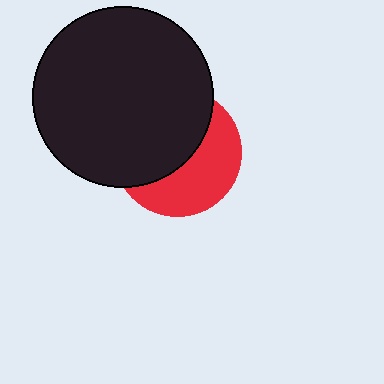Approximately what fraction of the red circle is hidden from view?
Roughly 55% of the red circle is hidden behind the black circle.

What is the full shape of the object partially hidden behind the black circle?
The partially hidden object is a red circle.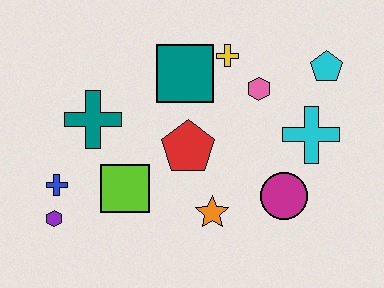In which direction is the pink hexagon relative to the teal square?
The pink hexagon is to the right of the teal square.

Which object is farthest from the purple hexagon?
The cyan pentagon is farthest from the purple hexagon.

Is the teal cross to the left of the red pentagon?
Yes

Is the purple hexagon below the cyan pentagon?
Yes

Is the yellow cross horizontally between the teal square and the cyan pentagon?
Yes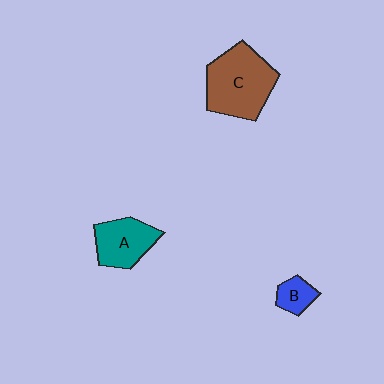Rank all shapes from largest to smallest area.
From largest to smallest: C (brown), A (teal), B (blue).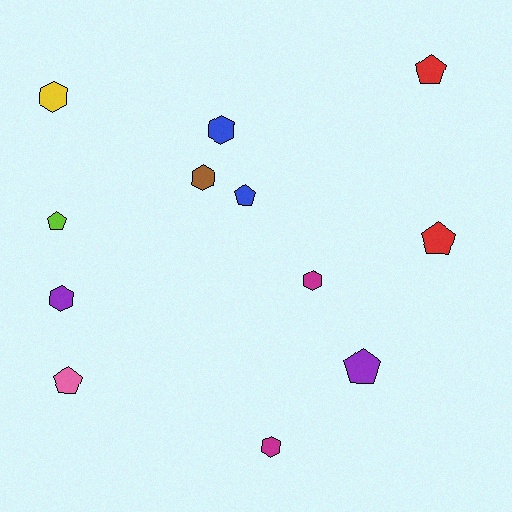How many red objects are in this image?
There are 2 red objects.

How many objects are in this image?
There are 12 objects.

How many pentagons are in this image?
There are 6 pentagons.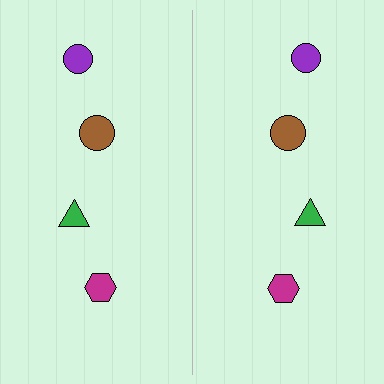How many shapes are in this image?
There are 8 shapes in this image.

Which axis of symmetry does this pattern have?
The pattern has a vertical axis of symmetry running through the center of the image.